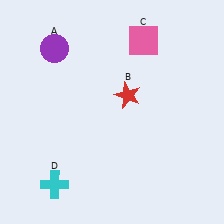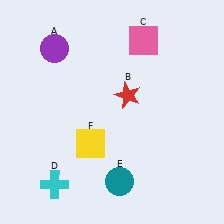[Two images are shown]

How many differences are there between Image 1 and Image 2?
There are 2 differences between the two images.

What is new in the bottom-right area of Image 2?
A teal circle (E) was added in the bottom-right area of Image 2.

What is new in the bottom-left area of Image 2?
A yellow square (F) was added in the bottom-left area of Image 2.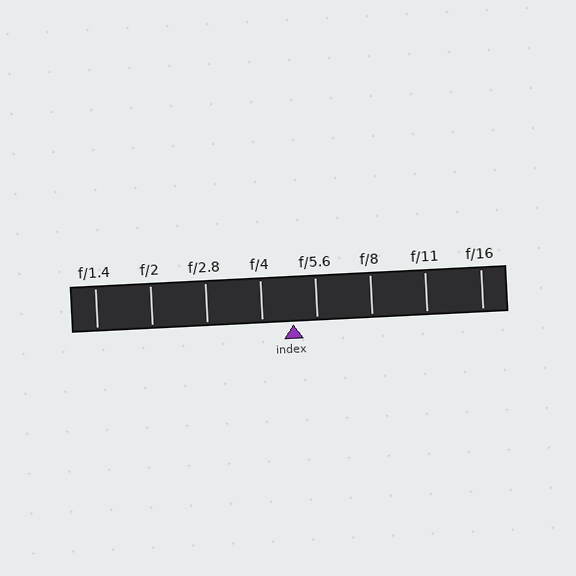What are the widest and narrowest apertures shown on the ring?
The widest aperture shown is f/1.4 and the narrowest is f/16.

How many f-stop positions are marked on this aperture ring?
There are 8 f-stop positions marked.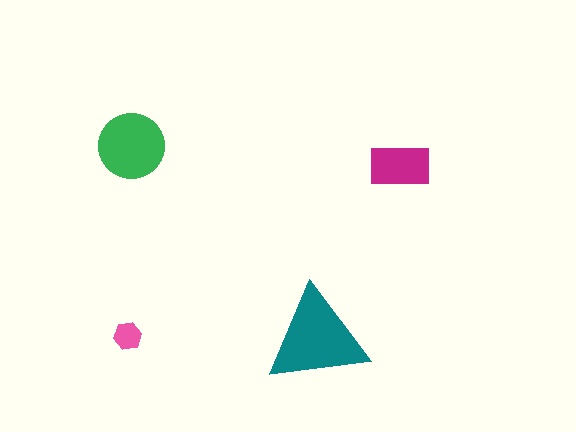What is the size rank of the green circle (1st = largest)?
2nd.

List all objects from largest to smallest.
The teal triangle, the green circle, the magenta rectangle, the pink hexagon.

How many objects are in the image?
There are 4 objects in the image.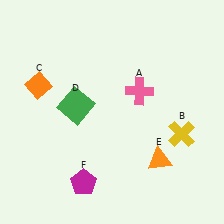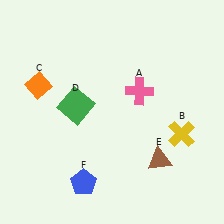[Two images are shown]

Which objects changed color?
E changed from orange to brown. F changed from magenta to blue.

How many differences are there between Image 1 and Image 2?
There are 2 differences between the two images.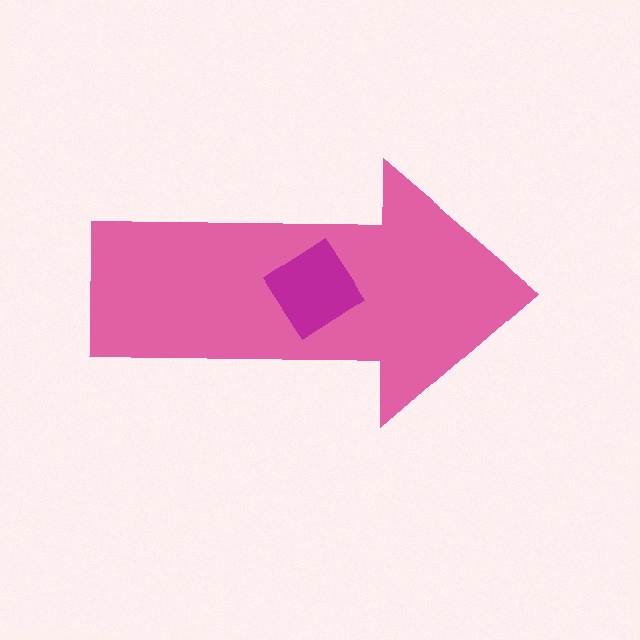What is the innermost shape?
The magenta diamond.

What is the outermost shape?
The pink arrow.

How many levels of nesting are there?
2.